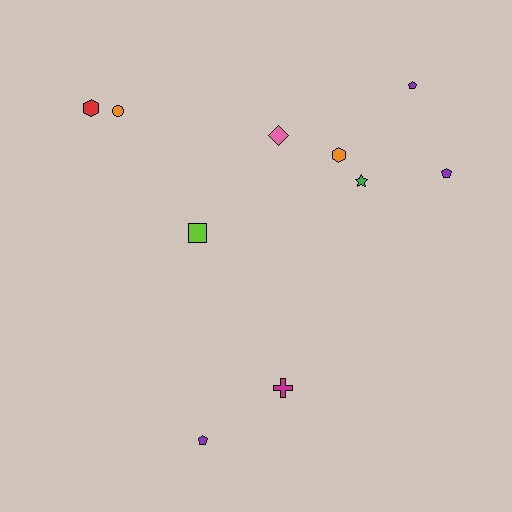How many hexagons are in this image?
There are 2 hexagons.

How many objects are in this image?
There are 10 objects.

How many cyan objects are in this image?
There are no cyan objects.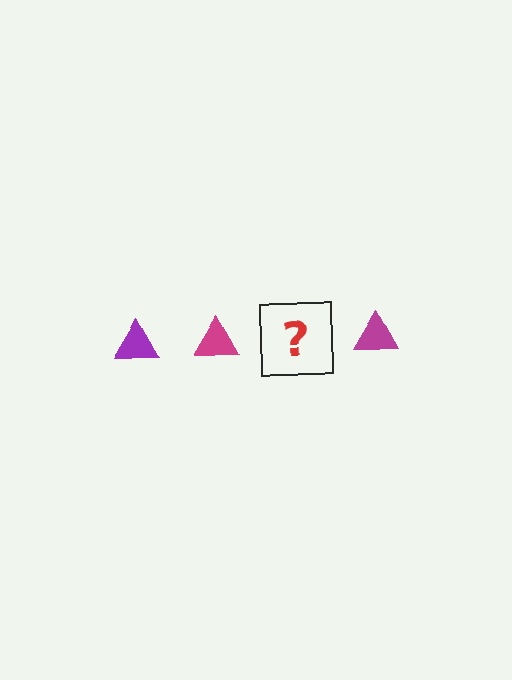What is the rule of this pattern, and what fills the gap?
The rule is that the pattern cycles through purple, magenta triangles. The gap should be filled with a purple triangle.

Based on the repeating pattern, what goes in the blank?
The blank should be a purple triangle.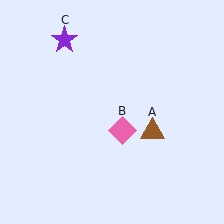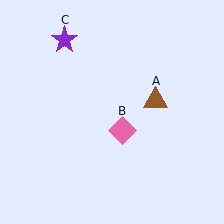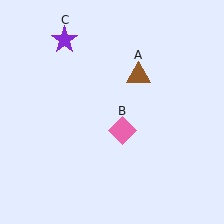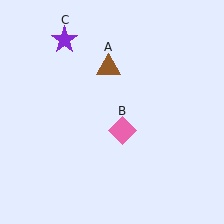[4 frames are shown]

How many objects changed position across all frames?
1 object changed position: brown triangle (object A).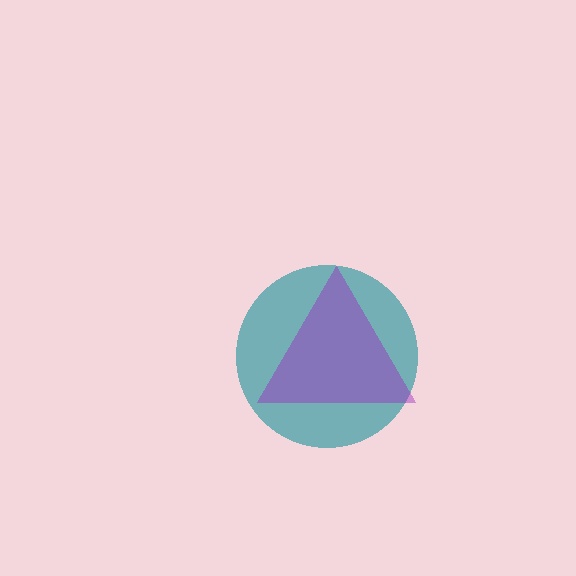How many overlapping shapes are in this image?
There are 2 overlapping shapes in the image.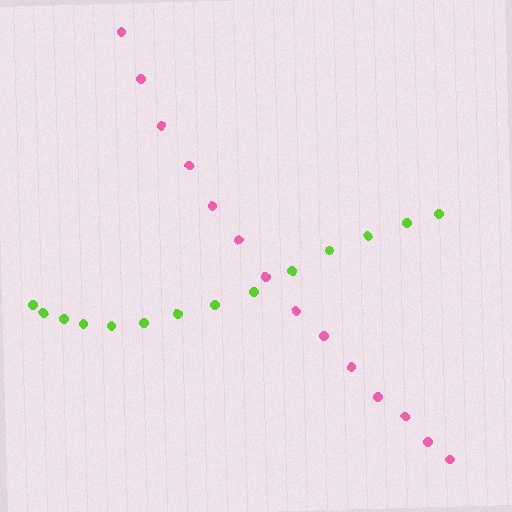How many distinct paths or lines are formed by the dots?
There are 2 distinct paths.